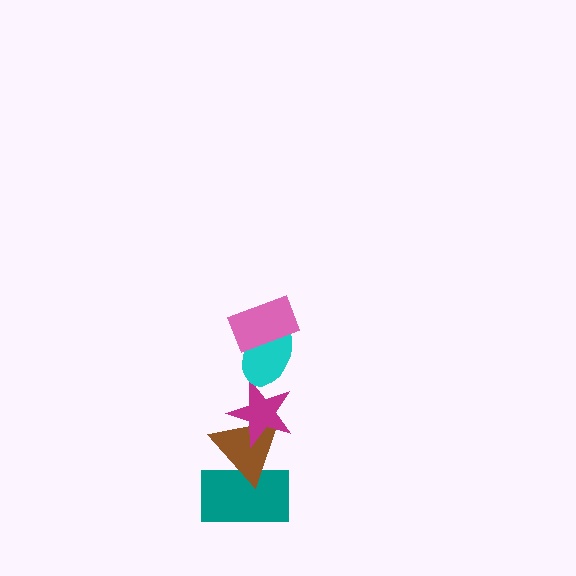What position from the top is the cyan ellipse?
The cyan ellipse is 2nd from the top.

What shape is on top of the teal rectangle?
The brown triangle is on top of the teal rectangle.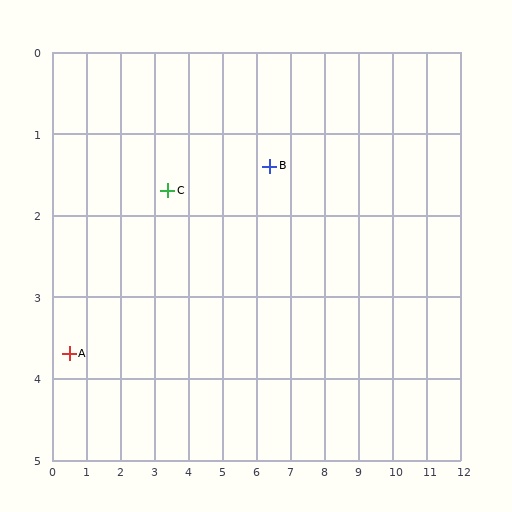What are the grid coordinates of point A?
Point A is at approximately (0.5, 3.7).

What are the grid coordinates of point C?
Point C is at approximately (3.4, 1.7).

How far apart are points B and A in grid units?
Points B and A are about 6.3 grid units apart.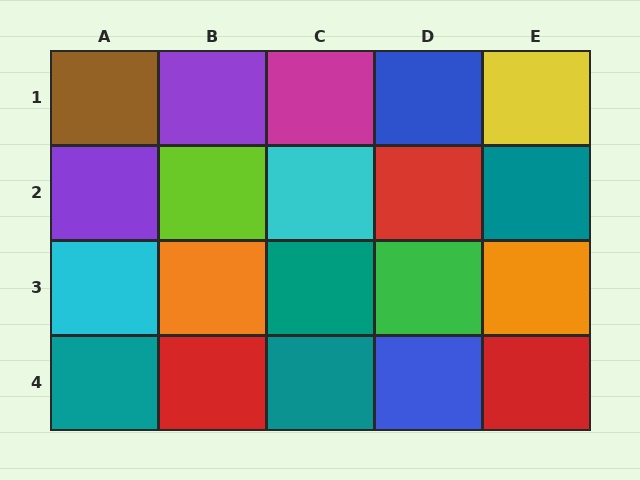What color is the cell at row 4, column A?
Teal.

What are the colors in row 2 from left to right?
Purple, lime, cyan, red, teal.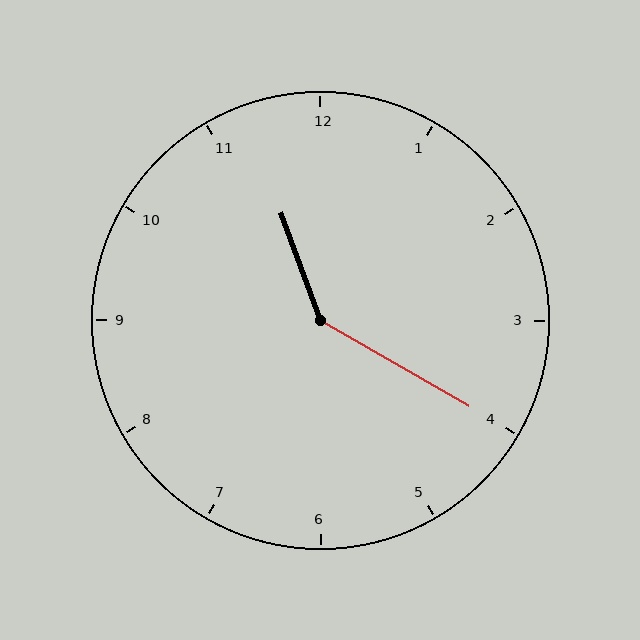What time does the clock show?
11:20.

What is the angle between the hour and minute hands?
Approximately 140 degrees.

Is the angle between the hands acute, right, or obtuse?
It is obtuse.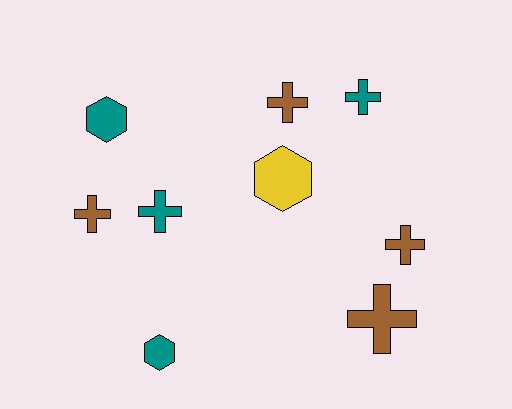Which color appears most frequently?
Teal, with 4 objects.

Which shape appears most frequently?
Cross, with 6 objects.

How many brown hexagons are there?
There are no brown hexagons.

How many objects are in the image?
There are 9 objects.